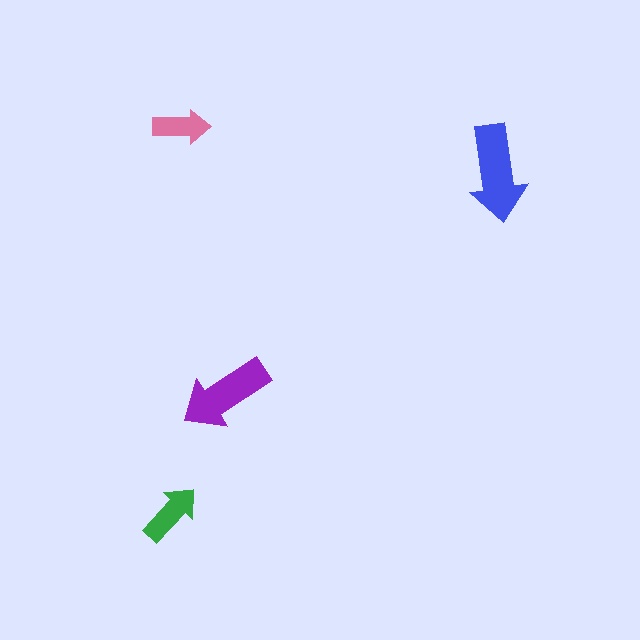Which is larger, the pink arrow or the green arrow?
The green one.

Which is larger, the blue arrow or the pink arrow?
The blue one.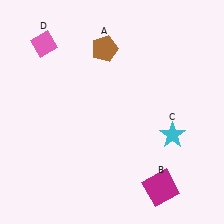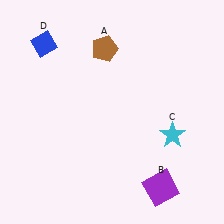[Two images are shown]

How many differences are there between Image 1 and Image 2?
There are 2 differences between the two images.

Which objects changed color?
B changed from magenta to purple. D changed from pink to blue.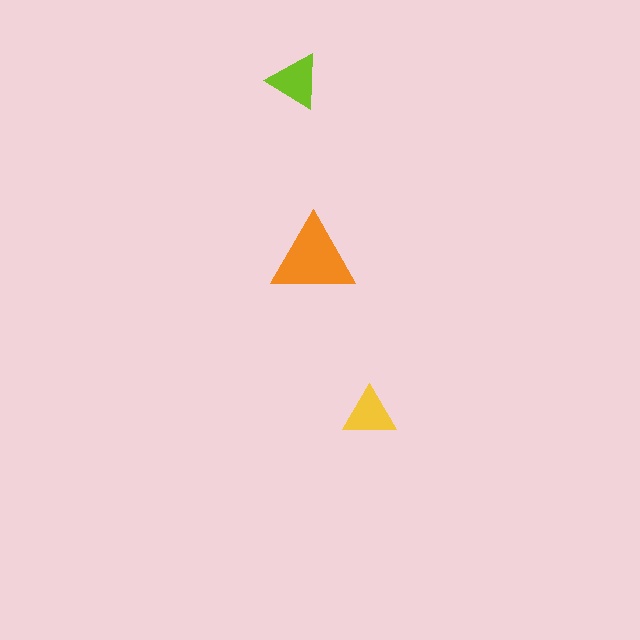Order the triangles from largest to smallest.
the orange one, the lime one, the yellow one.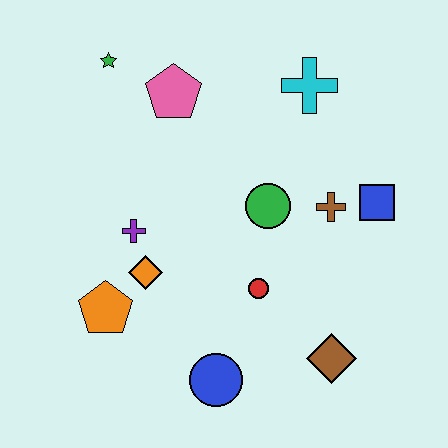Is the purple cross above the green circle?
No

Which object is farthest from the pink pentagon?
The brown diamond is farthest from the pink pentagon.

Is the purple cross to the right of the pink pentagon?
No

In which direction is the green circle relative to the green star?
The green circle is to the right of the green star.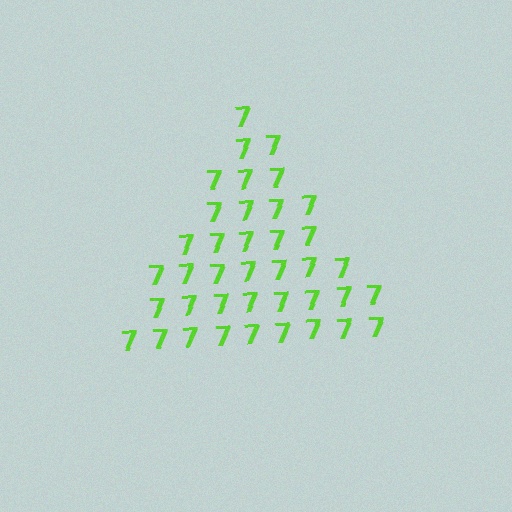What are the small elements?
The small elements are digit 7's.